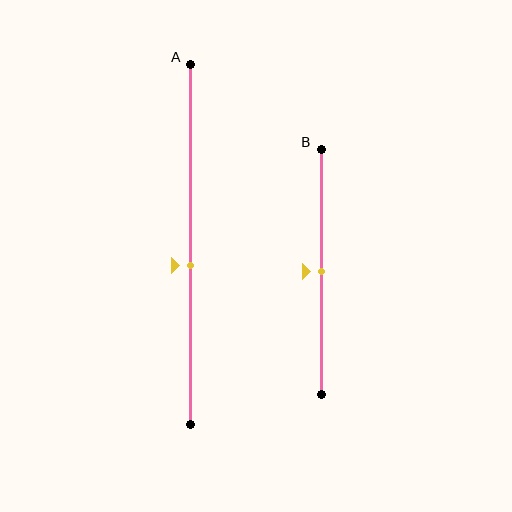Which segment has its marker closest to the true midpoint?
Segment B has its marker closest to the true midpoint.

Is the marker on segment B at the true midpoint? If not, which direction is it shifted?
Yes, the marker on segment B is at the true midpoint.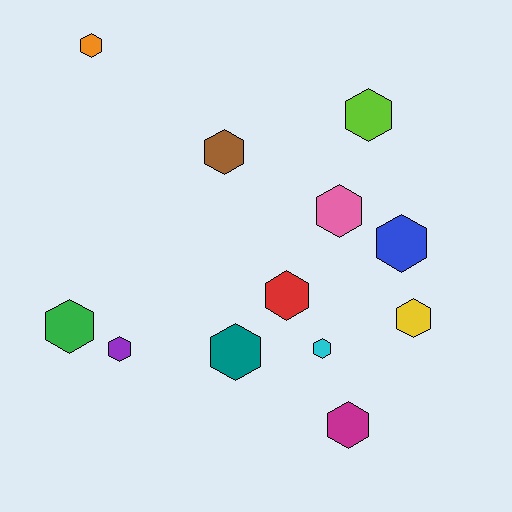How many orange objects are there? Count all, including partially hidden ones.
There is 1 orange object.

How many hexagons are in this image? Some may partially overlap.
There are 12 hexagons.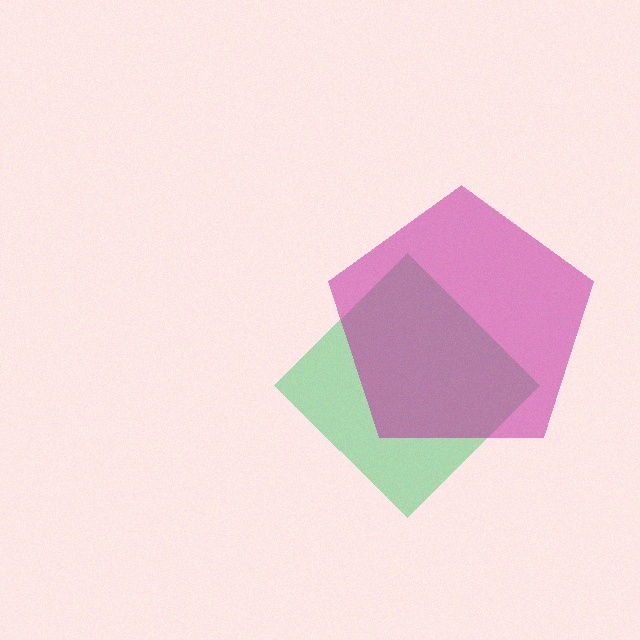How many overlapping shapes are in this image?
There are 2 overlapping shapes in the image.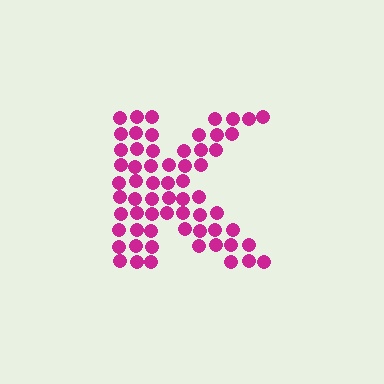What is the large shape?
The large shape is the letter K.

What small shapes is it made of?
It is made of small circles.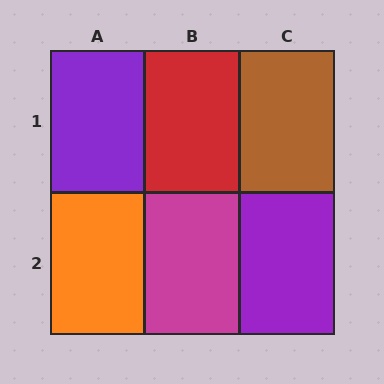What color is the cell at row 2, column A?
Orange.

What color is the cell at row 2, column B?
Magenta.